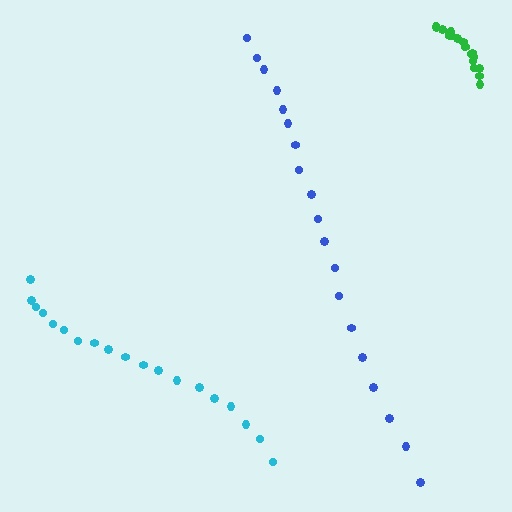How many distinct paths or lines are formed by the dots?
There are 3 distinct paths.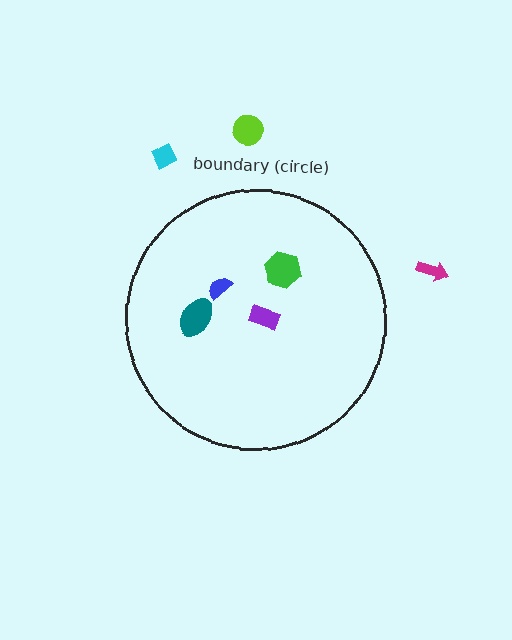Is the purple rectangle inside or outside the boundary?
Inside.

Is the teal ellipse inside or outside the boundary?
Inside.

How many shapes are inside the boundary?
4 inside, 3 outside.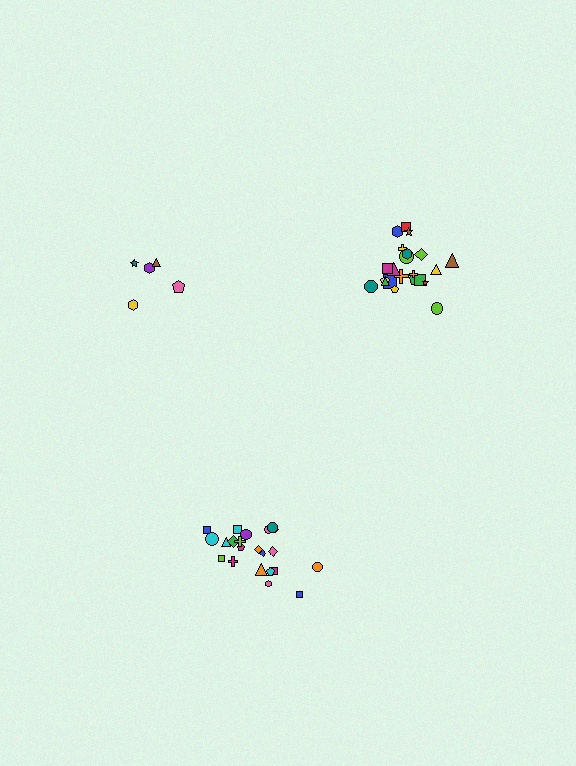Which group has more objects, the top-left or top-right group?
The top-right group.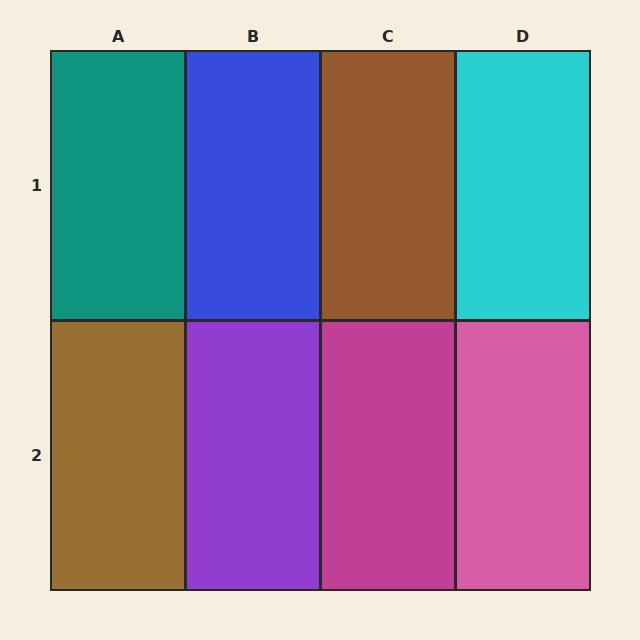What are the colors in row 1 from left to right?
Teal, blue, brown, cyan.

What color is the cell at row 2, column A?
Brown.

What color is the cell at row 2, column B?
Purple.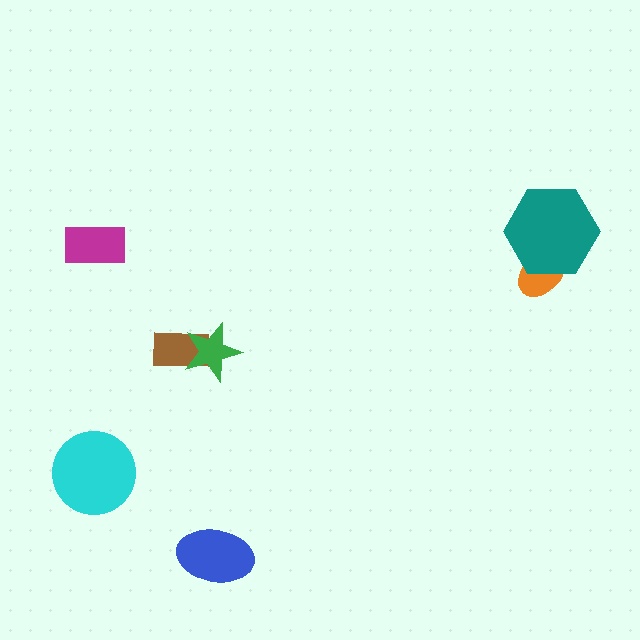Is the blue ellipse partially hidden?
No, no other shape covers it.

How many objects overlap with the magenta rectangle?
0 objects overlap with the magenta rectangle.